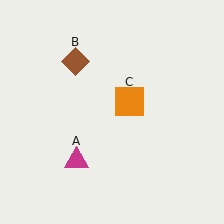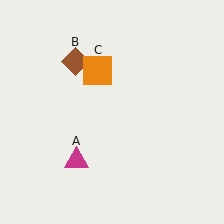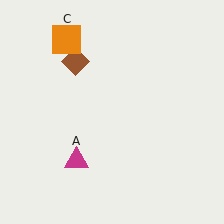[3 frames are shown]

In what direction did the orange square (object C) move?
The orange square (object C) moved up and to the left.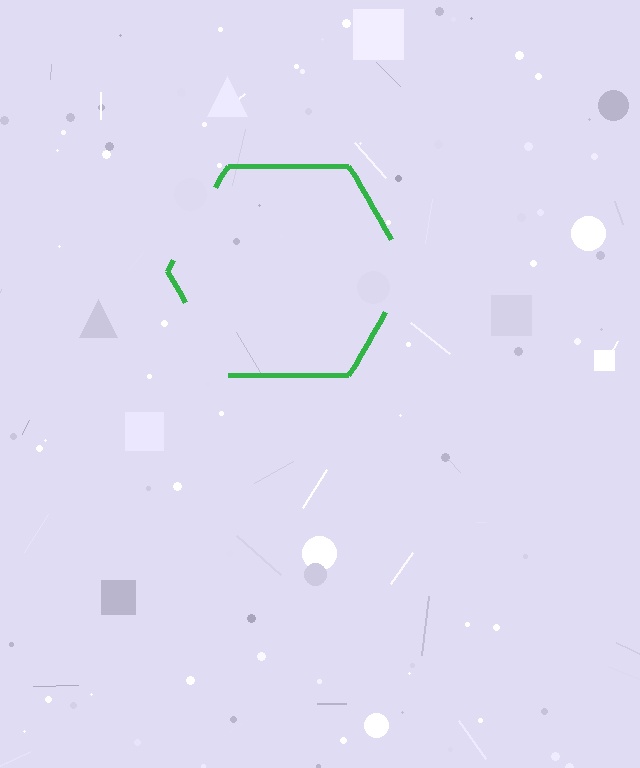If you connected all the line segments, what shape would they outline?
They would outline a hexagon.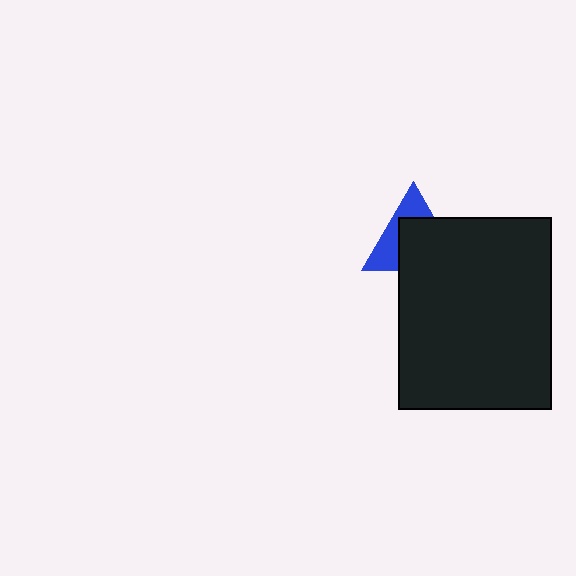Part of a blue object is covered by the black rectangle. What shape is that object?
It is a triangle.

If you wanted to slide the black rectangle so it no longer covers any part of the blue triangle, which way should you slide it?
Slide it toward the lower-right — that is the most direct way to separate the two shapes.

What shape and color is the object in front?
The object in front is a black rectangle.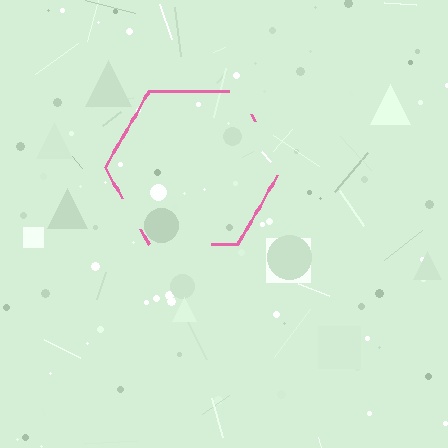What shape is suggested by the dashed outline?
The dashed outline suggests a hexagon.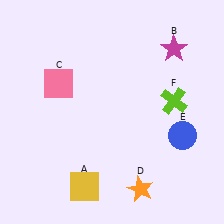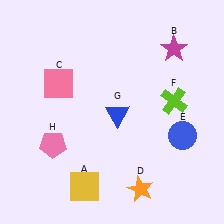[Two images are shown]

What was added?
A blue triangle (G), a pink pentagon (H) were added in Image 2.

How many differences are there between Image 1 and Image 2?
There are 2 differences between the two images.